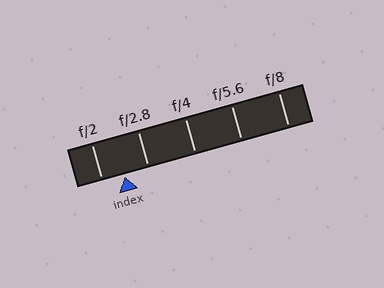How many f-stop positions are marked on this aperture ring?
There are 5 f-stop positions marked.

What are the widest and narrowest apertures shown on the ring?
The widest aperture shown is f/2 and the narrowest is f/8.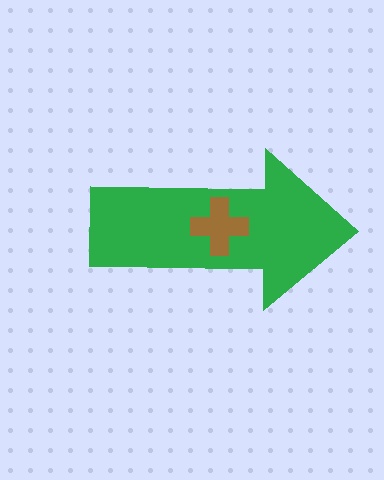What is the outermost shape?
The green arrow.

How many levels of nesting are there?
2.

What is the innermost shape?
The brown cross.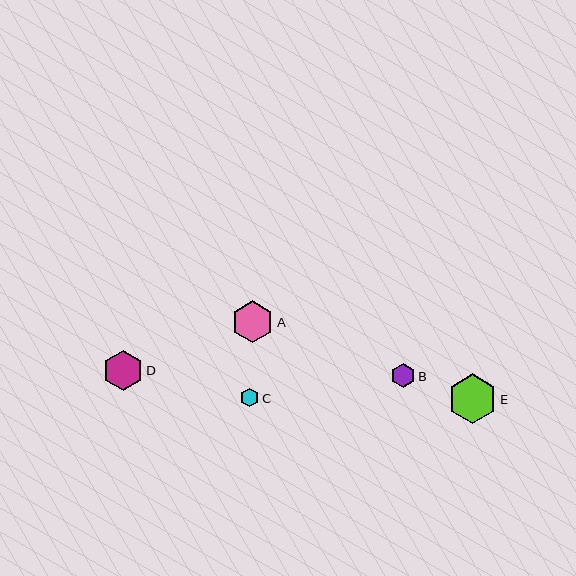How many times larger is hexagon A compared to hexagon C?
Hexagon A is approximately 2.2 times the size of hexagon C.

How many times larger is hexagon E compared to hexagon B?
Hexagon E is approximately 2.1 times the size of hexagon B.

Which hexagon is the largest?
Hexagon E is the largest with a size of approximately 50 pixels.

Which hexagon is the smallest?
Hexagon C is the smallest with a size of approximately 19 pixels.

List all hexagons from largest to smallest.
From largest to smallest: E, A, D, B, C.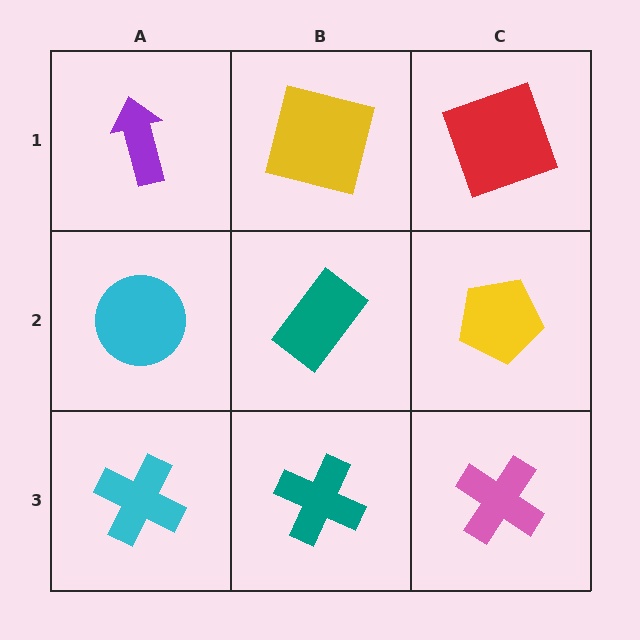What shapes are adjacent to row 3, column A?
A cyan circle (row 2, column A), a teal cross (row 3, column B).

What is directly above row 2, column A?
A purple arrow.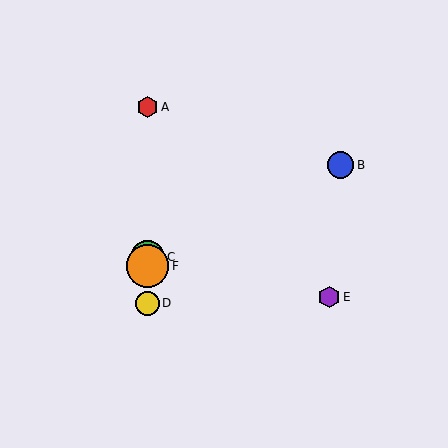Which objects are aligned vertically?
Objects A, C, D, F are aligned vertically.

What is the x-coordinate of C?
Object C is at x≈147.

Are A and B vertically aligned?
No, A is at x≈147 and B is at x≈341.